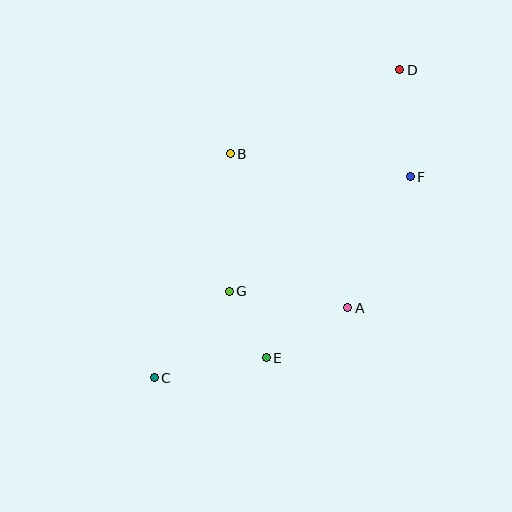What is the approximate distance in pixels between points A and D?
The distance between A and D is approximately 244 pixels.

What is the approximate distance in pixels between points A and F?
The distance between A and F is approximately 145 pixels.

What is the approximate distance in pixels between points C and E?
The distance between C and E is approximately 114 pixels.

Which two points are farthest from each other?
Points C and D are farthest from each other.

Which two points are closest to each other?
Points E and G are closest to each other.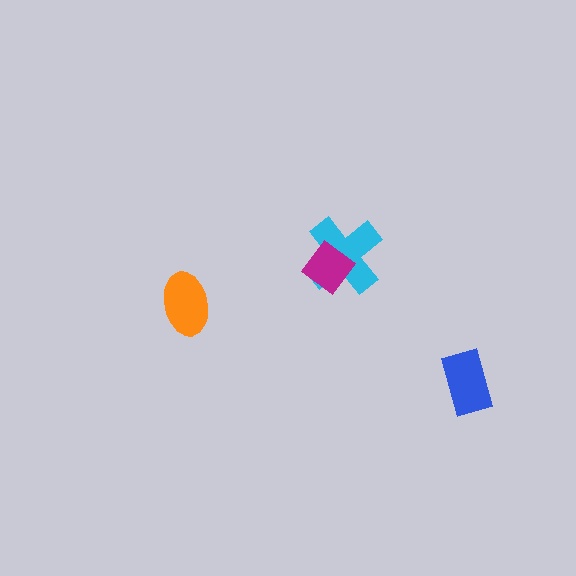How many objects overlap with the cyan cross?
1 object overlaps with the cyan cross.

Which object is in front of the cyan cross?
The magenta diamond is in front of the cyan cross.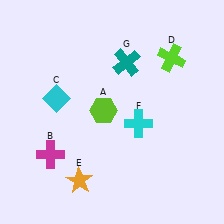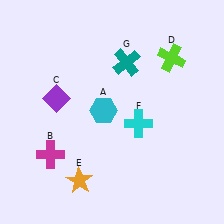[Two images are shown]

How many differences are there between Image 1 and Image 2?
There are 2 differences between the two images.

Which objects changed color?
A changed from lime to cyan. C changed from cyan to purple.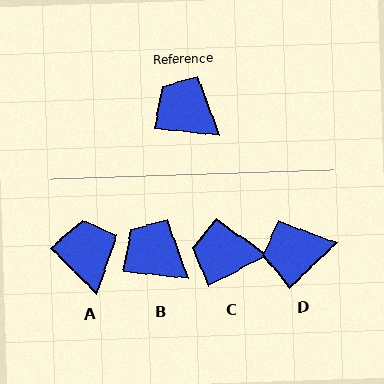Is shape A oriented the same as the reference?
No, it is off by about 39 degrees.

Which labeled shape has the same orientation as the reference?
B.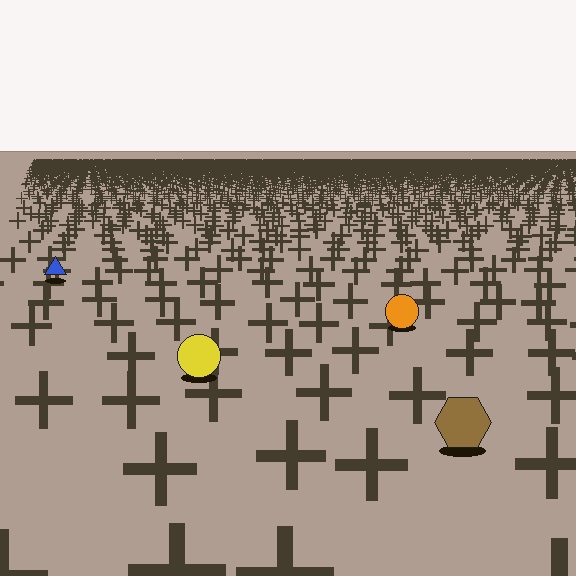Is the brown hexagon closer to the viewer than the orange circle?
Yes. The brown hexagon is closer — you can tell from the texture gradient: the ground texture is coarser near it.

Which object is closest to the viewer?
The brown hexagon is closest. The texture marks near it are larger and more spread out.